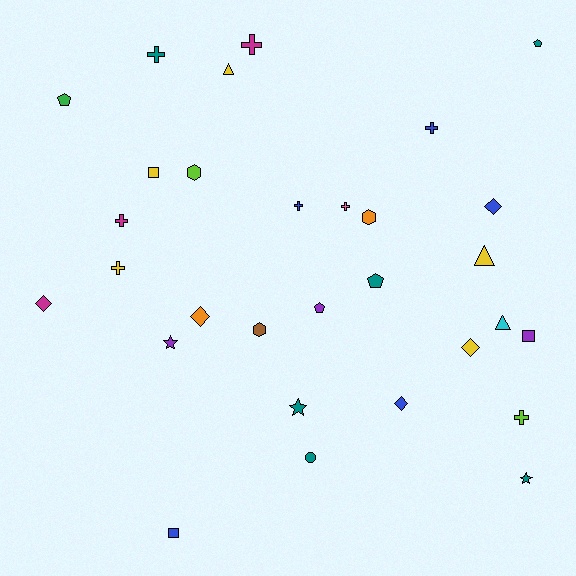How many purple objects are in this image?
There are 3 purple objects.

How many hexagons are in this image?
There are 3 hexagons.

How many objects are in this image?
There are 30 objects.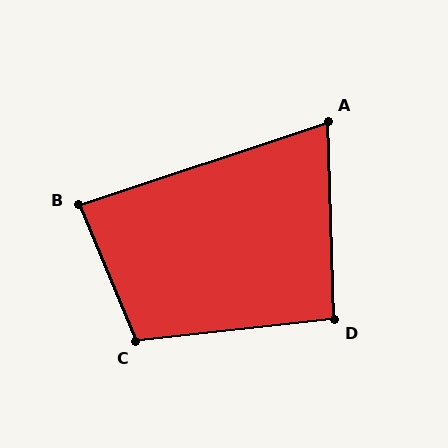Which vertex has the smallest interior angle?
A, at approximately 73 degrees.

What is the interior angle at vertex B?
Approximately 86 degrees (approximately right).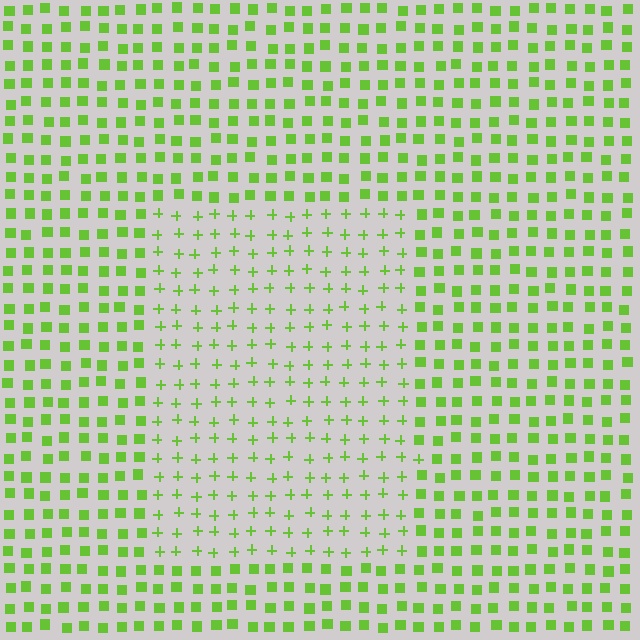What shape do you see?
I see a rectangle.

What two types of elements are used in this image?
The image uses plus signs inside the rectangle region and squares outside it.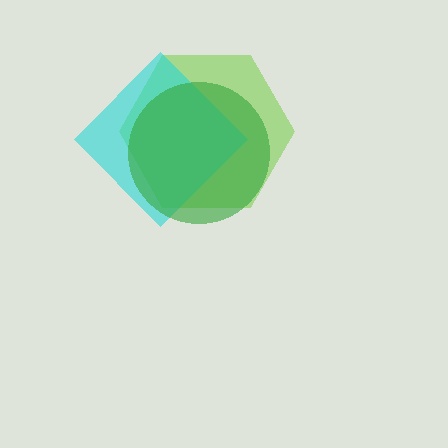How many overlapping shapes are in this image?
There are 3 overlapping shapes in the image.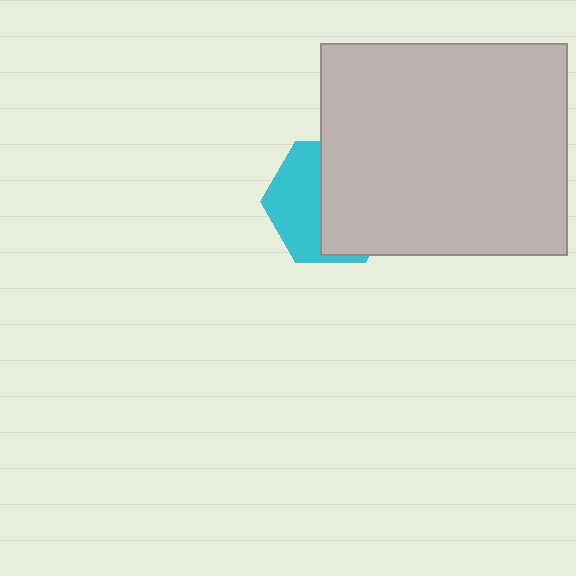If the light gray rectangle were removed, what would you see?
You would see the complete cyan hexagon.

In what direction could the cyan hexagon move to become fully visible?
The cyan hexagon could move left. That would shift it out from behind the light gray rectangle entirely.